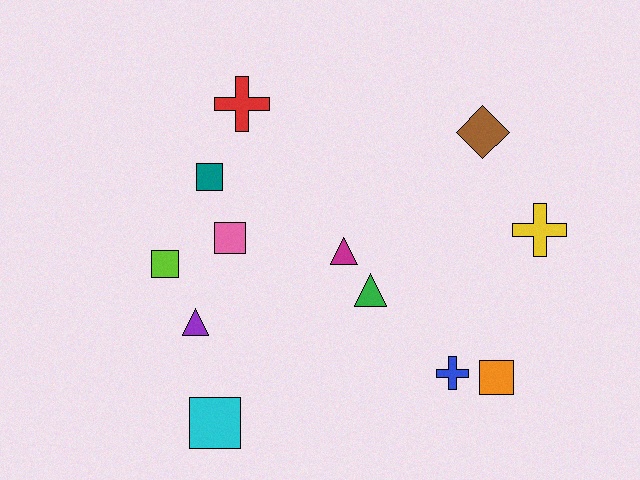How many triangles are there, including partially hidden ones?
There are 3 triangles.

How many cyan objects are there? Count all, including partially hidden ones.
There is 1 cyan object.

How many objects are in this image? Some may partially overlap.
There are 12 objects.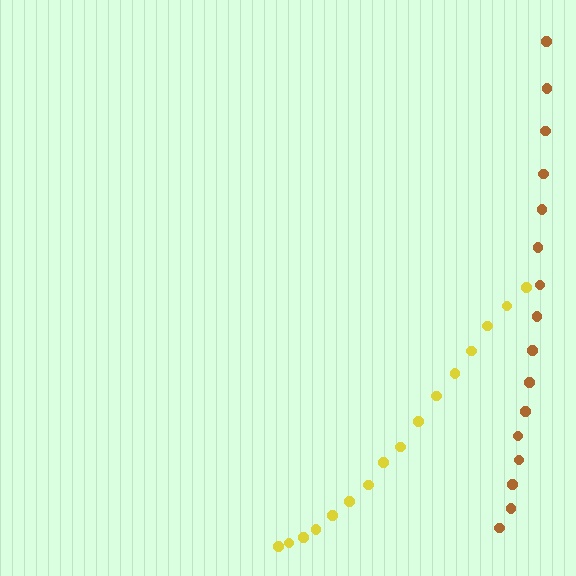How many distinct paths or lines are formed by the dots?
There are 2 distinct paths.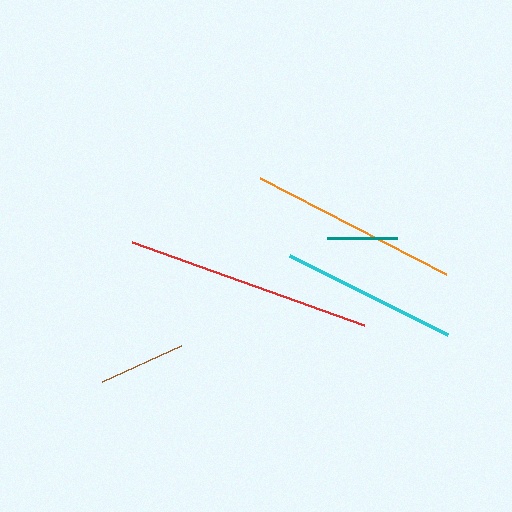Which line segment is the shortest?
The teal line is the shortest at approximately 71 pixels.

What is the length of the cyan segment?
The cyan segment is approximately 176 pixels long.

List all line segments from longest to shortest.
From longest to shortest: red, orange, cyan, brown, teal.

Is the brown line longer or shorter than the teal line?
The brown line is longer than the teal line.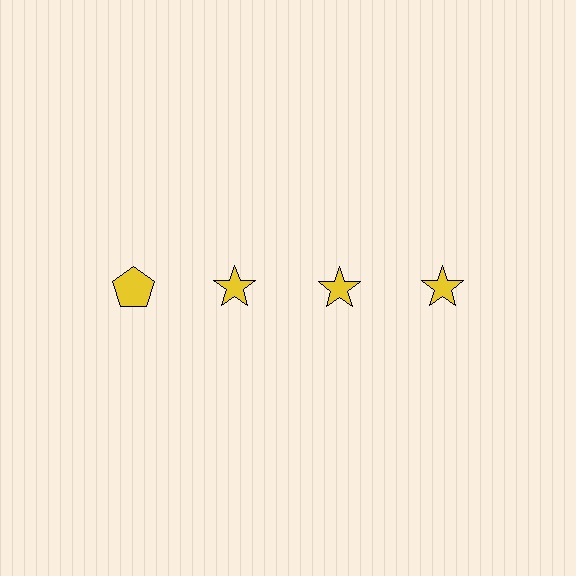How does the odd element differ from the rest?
It has a different shape: pentagon instead of star.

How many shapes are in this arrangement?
There are 4 shapes arranged in a grid pattern.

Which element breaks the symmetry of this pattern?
The yellow pentagon in the top row, leftmost column breaks the symmetry. All other shapes are yellow stars.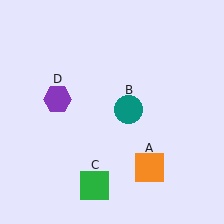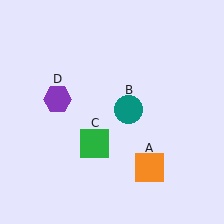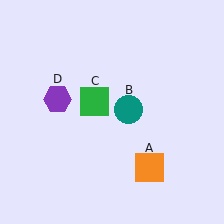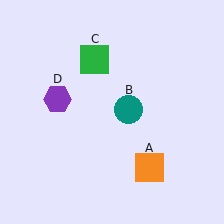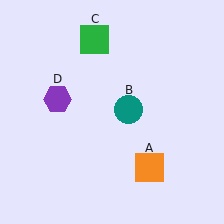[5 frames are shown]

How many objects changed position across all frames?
1 object changed position: green square (object C).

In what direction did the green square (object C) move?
The green square (object C) moved up.